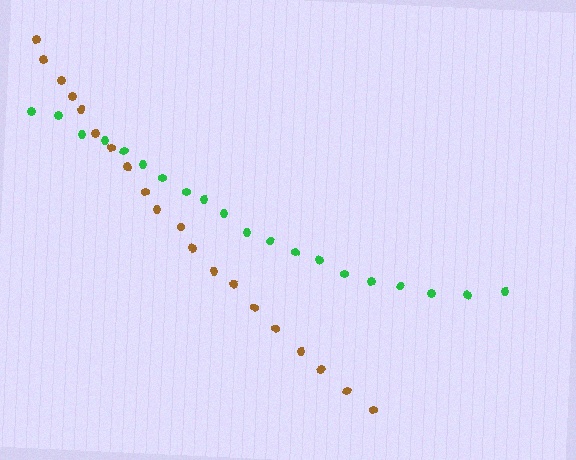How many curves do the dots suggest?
There are 2 distinct paths.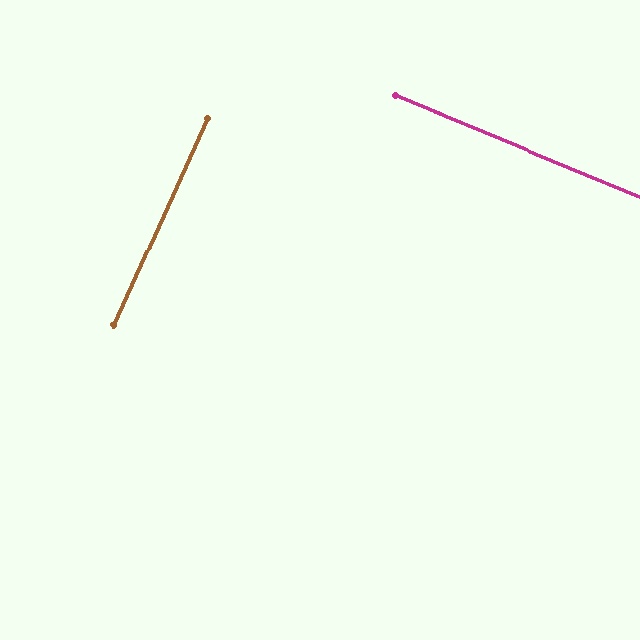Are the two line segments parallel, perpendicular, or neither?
Perpendicular — they meet at approximately 88°.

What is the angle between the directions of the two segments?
Approximately 88 degrees.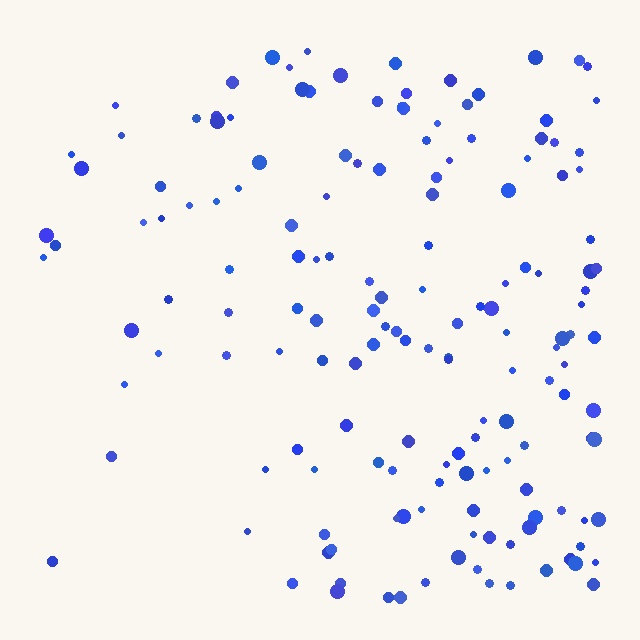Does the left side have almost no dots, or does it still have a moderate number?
Still a moderate number, just noticeably fewer than the right.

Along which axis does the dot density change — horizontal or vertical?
Horizontal.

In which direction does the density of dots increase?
From left to right, with the right side densest.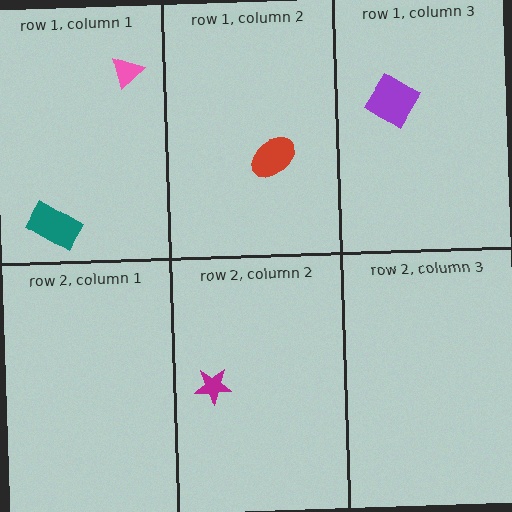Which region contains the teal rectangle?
The row 1, column 1 region.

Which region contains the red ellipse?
The row 1, column 2 region.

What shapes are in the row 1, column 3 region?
The purple diamond.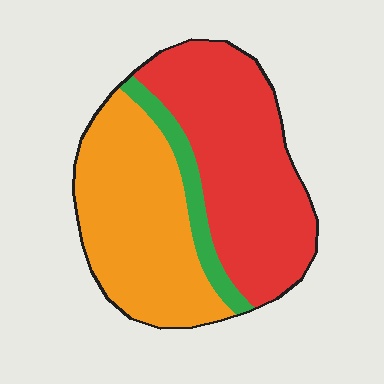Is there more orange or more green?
Orange.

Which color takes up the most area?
Red, at roughly 50%.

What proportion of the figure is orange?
Orange takes up about two fifths (2/5) of the figure.